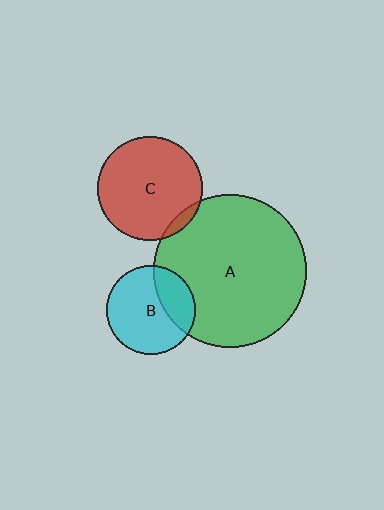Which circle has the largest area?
Circle A (green).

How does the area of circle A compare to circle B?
Approximately 3.0 times.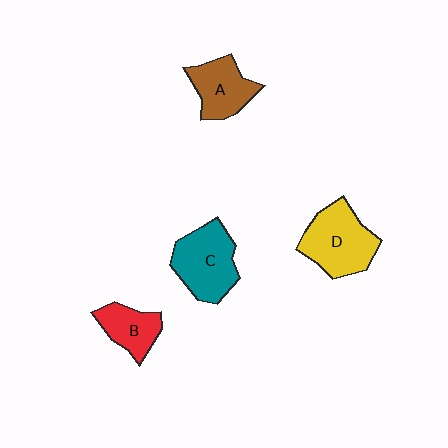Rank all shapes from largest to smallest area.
From largest to smallest: D (yellow), C (teal), A (brown), B (red).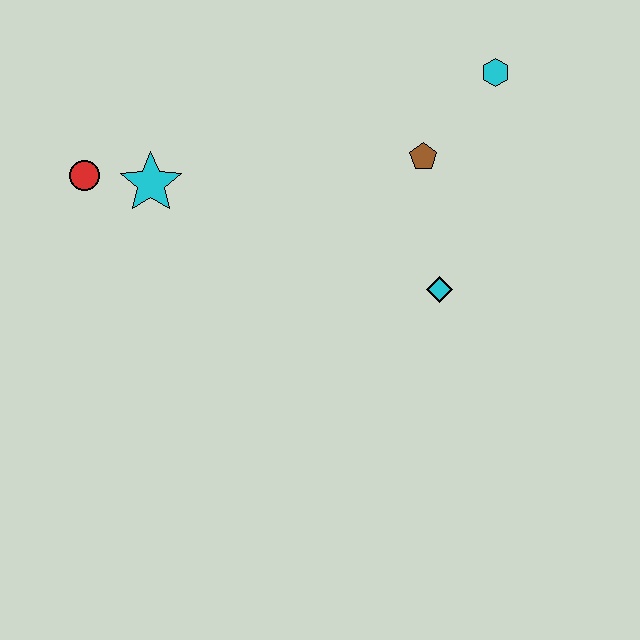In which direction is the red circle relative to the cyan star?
The red circle is to the left of the cyan star.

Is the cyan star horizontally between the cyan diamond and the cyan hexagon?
No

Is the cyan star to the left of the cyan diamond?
Yes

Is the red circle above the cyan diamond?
Yes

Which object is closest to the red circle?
The cyan star is closest to the red circle.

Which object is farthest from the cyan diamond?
The red circle is farthest from the cyan diamond.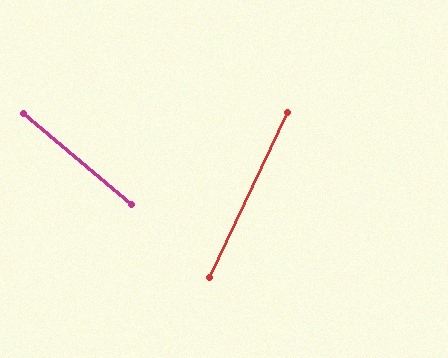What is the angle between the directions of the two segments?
Approximately 75 degrees.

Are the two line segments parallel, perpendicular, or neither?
Neither parallel nor perpendicular — they differ by about 75°.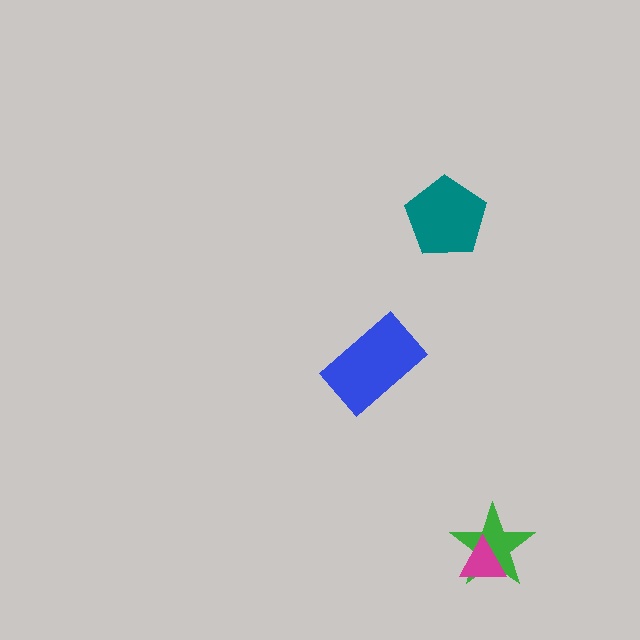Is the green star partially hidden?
Yes, it is partially covered by another shape.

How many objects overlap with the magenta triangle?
1 object overlaps with the magenta triangle.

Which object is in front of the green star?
The magenta triangle is in front of the green star.